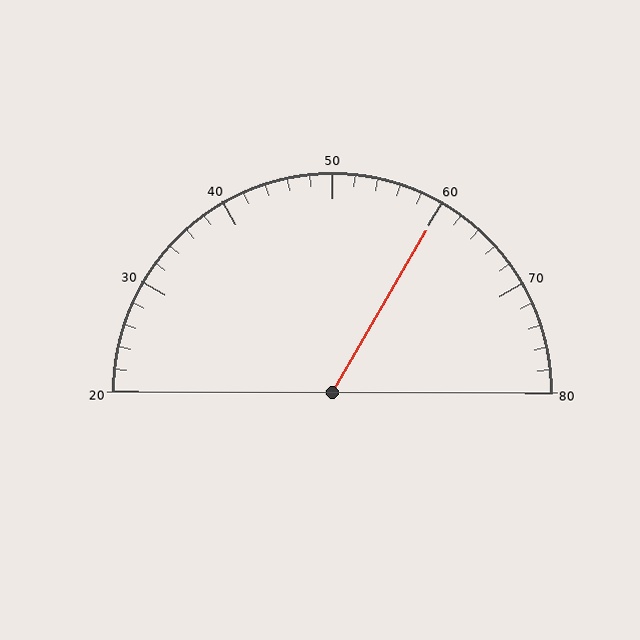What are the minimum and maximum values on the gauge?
The gauge ranges from 20 to 80.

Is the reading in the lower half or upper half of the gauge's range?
The reading is in the upper half of the range (20 to 80).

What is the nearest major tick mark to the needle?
The nearest major tick mark is 60.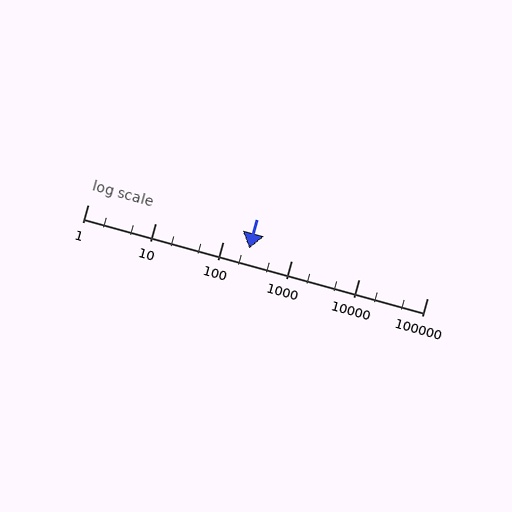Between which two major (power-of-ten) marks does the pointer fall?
The pointer is between 100 and 1000.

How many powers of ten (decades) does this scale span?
The scale spans 5 decades, from 1 to 100000.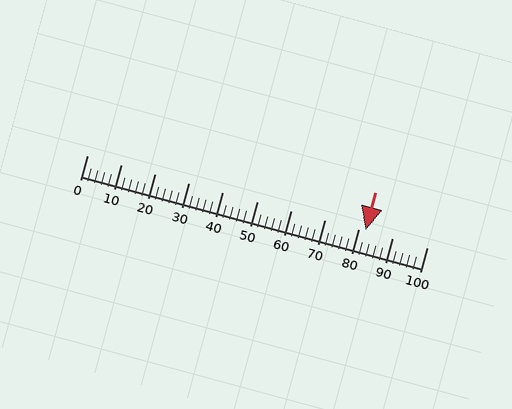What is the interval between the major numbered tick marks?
The major tick marks are spaced 10 units apart.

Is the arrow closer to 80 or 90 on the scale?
The arrow is closer to 80.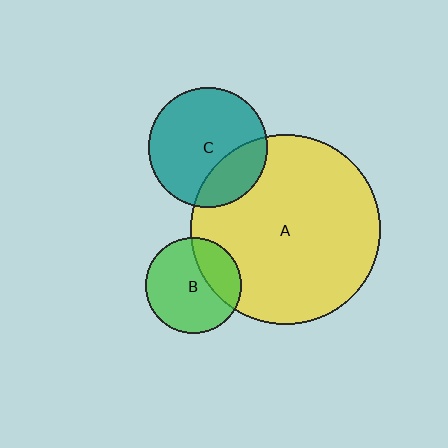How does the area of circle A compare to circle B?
Approximately 3.9 times.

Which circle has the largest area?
Circle A (yellow).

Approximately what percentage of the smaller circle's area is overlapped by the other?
Approximately 25%.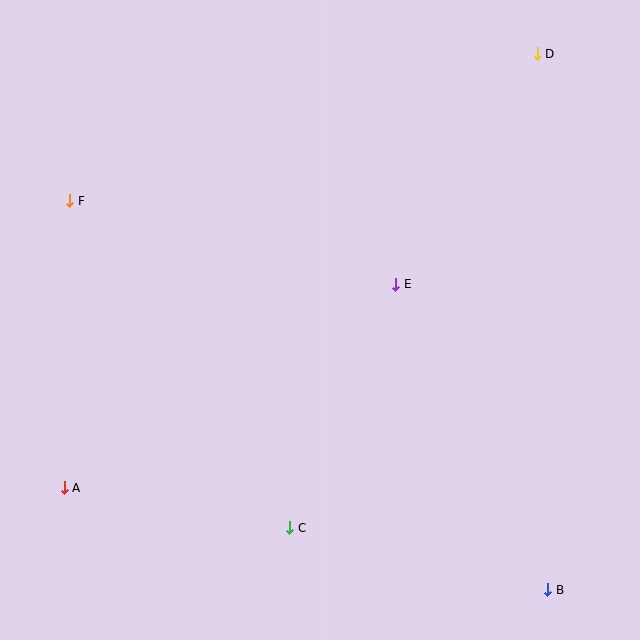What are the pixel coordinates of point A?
Point A is at (64, 488).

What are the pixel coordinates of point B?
Point B is at (548, 590).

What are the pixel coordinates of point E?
Point E is at (396, 284).